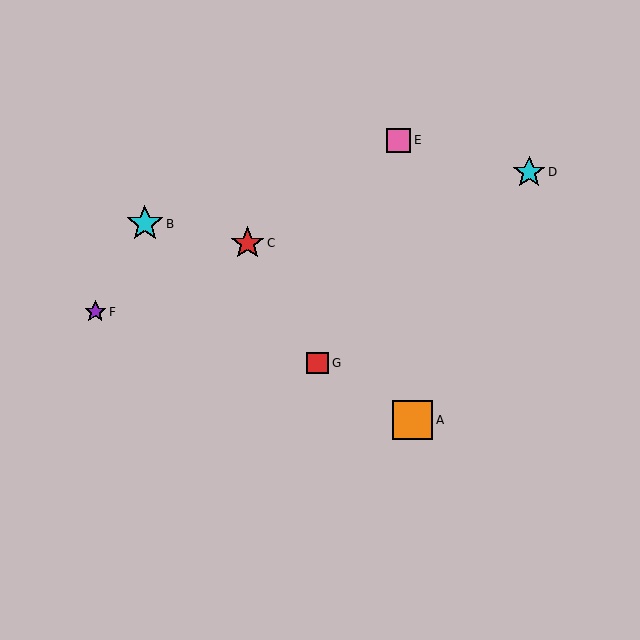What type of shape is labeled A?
Shape A is an orange square.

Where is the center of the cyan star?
The center of the cyan star is at (529, 172).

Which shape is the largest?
The orange square (labeled A) is the largest.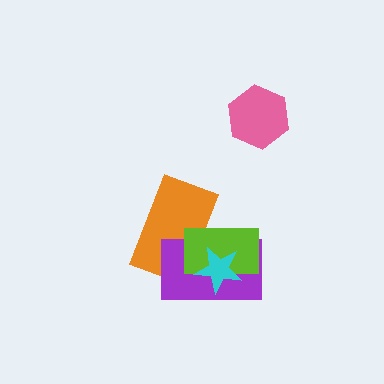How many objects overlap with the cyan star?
3 objects overlap with the cyan star.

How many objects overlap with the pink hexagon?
0 objects overlap with the pink hexagon.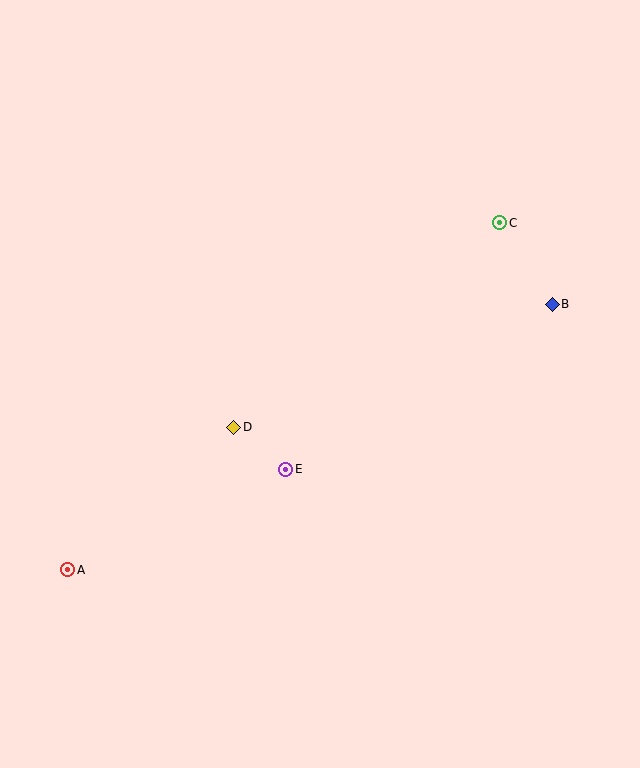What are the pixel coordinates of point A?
Point A is at (68, 570).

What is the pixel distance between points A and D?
The distance between A and D is 219 pixels.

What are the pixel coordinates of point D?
Point D is at (234, 427).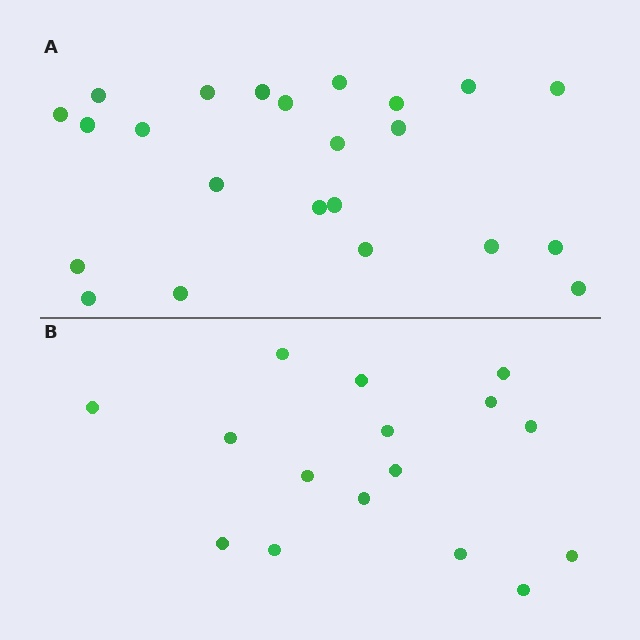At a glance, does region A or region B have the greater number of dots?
Region A (the top region) has more dots.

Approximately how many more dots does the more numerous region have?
Region A has roughly 8 or so more dots than region B.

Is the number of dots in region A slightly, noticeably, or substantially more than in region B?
Region A has noticeably more, but not dramatically so. The ratio is roughly 1.4 to 1.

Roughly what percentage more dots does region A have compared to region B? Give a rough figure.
About 45% more.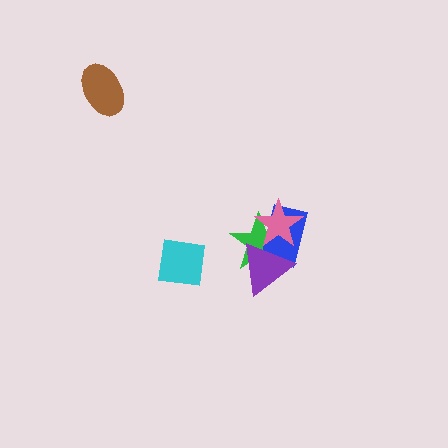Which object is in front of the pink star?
The purple triangle is in front of the pink star.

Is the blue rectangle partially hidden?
Yes, it is partially covered by another shape.